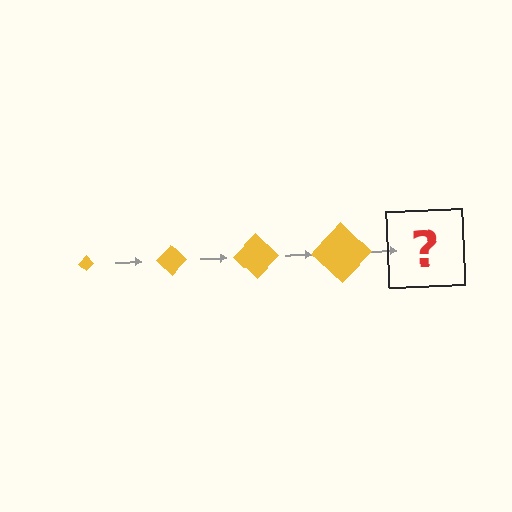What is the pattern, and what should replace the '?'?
The pattern is that the diamond gets progressively larger each step. The '?' should be a yellow diamond, larger than the previous one.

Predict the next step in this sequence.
The next step is a yellow diamond, larger than the previous one.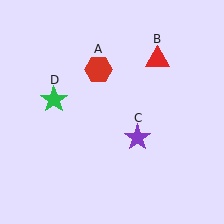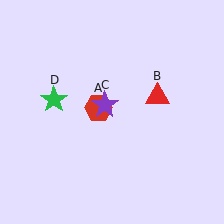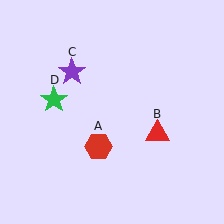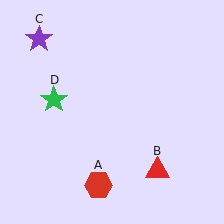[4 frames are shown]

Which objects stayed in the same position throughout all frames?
Green star (object D) remained stationary.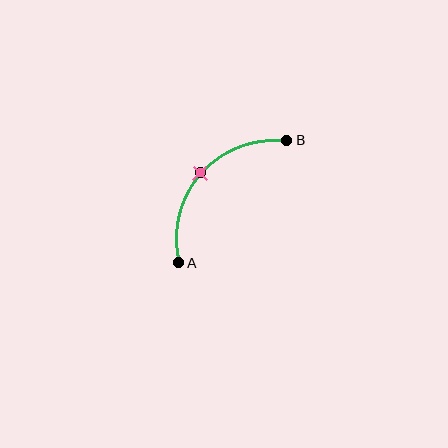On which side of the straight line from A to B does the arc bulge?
The arc bulges above and to the left of the straight line connecting A and B.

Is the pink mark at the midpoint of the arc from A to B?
Yes. The pink mark lies on the arc at equal arc-length from both A and B — it is the arc midpoint.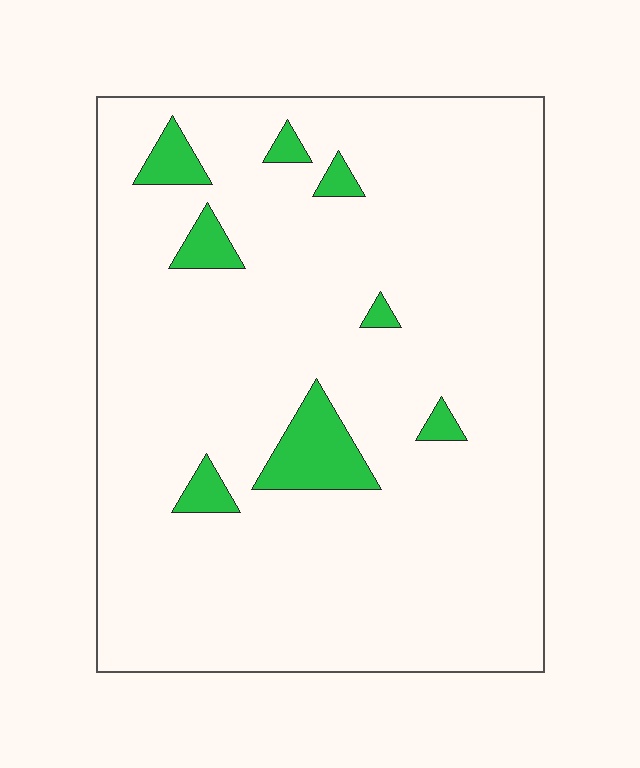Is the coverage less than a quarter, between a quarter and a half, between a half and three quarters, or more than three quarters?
Less than a quarter.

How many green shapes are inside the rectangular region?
8.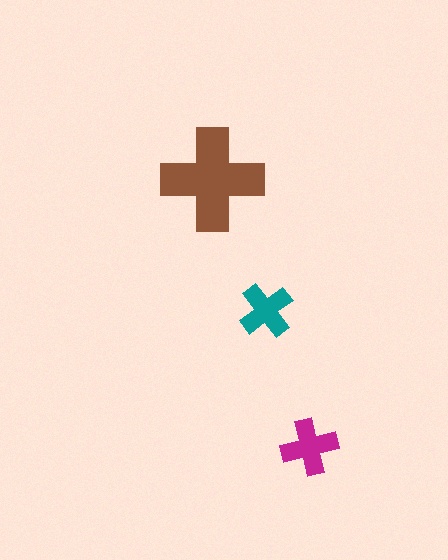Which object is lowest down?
The magenta cross is bottommost.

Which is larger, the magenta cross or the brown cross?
The brown one.